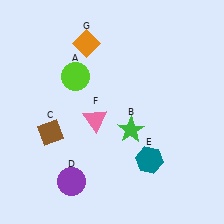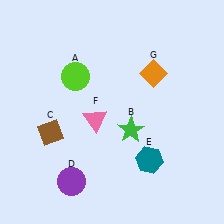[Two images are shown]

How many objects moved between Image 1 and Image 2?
1 object moved between the two images.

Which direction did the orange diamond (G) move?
The orange diamond (G) moved right.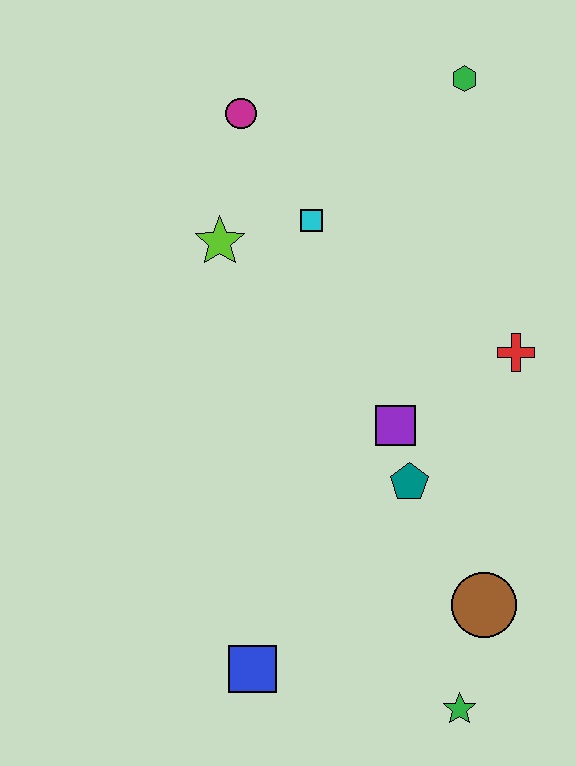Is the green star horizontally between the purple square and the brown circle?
Yes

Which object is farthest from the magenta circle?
The green star is farthest from the magenta circle.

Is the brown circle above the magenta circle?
No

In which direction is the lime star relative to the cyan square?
The lime star is to the left of the cyan square.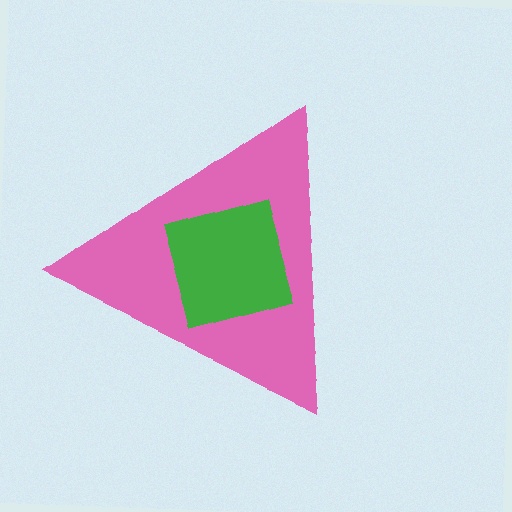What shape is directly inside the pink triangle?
The green square.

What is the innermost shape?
The green square.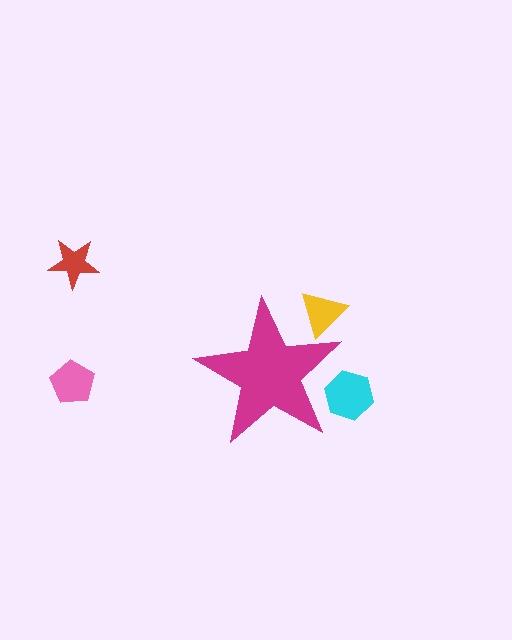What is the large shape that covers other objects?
A magenta star.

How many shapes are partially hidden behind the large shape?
2 shapes are partially hidden.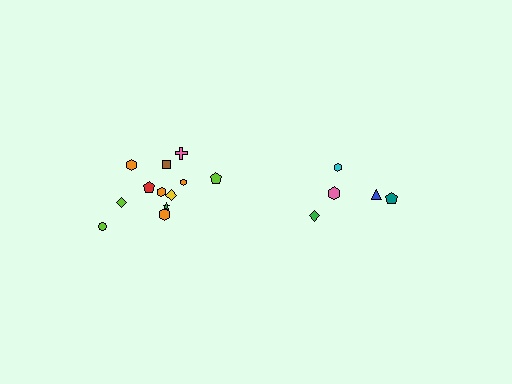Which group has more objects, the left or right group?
The left group.